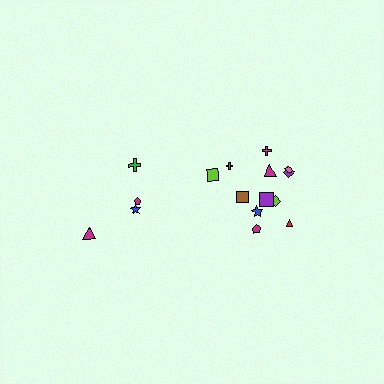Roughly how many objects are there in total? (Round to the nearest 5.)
Roughly 15 objects in total.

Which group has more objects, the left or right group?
The right group.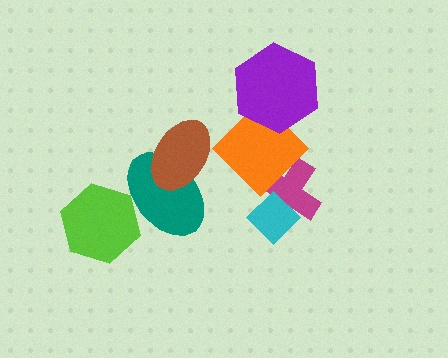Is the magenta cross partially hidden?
Yes, it is partially covered by another shape.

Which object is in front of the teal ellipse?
The brown ellipse is in front of the teal ellipse.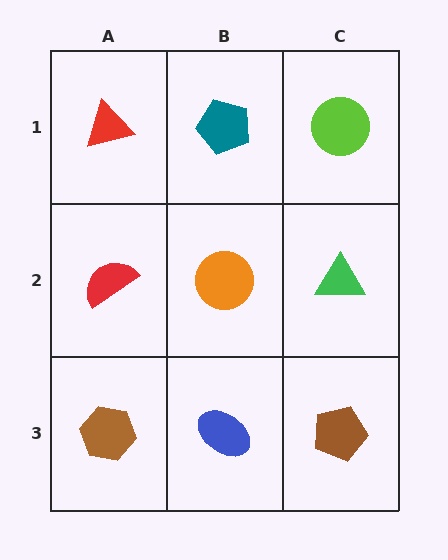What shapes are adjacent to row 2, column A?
A red triangle (row 1, column A), a brown hexagon (row 3, column A), an orange circle (row 2, column B).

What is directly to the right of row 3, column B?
A brown pentagon.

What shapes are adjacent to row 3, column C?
A green triangle (row 2, column C), a blue ellipse (row 3, column B).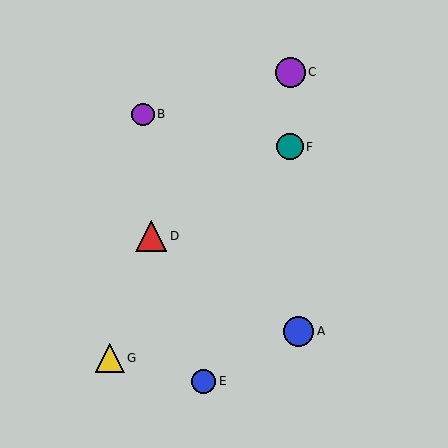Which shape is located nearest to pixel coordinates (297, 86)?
The purple circle (labeled C) at (290, 72) is nearest to that location.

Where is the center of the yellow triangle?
The center of the yellow triangle is at (110, 358).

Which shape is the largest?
The red triangle (labeled D) is the largest.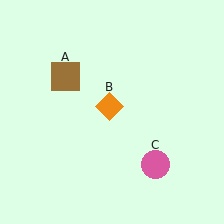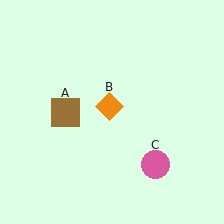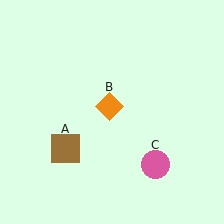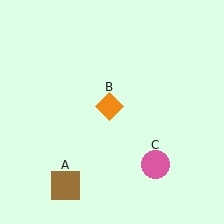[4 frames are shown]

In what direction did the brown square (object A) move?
The brown square (object A) moved down.